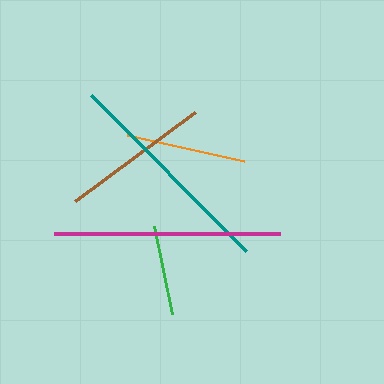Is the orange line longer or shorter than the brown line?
The brown line is longer than the orange line.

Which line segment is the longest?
The magenta line is the longest at approximately 225 pixels.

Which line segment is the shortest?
The green line is the shortest at approximately 90 pixels.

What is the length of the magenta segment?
The magenta segment is approximately 225 pixels long.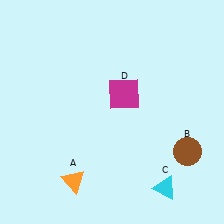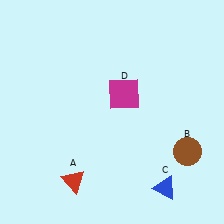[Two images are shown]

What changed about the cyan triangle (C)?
In Image 1, C is cyan. In Image 2, it changed to blue.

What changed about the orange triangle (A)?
In Image 1, A is orange. In Image 2, it changed to red.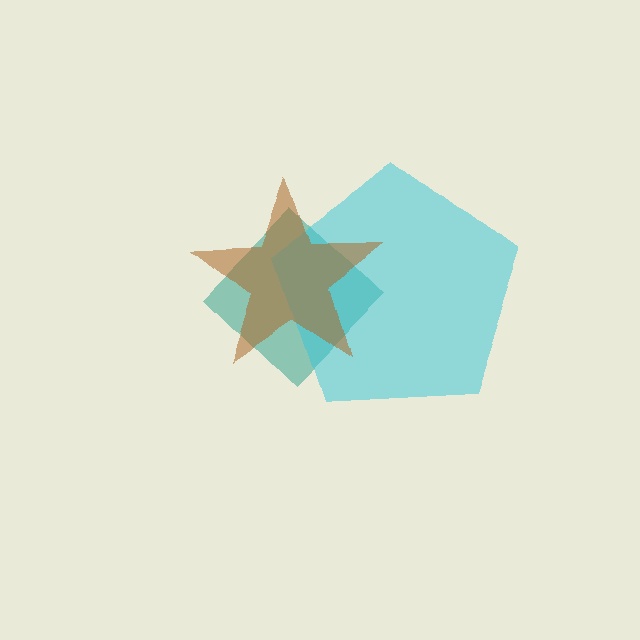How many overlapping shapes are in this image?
There are 3 overlapping shapes in the image.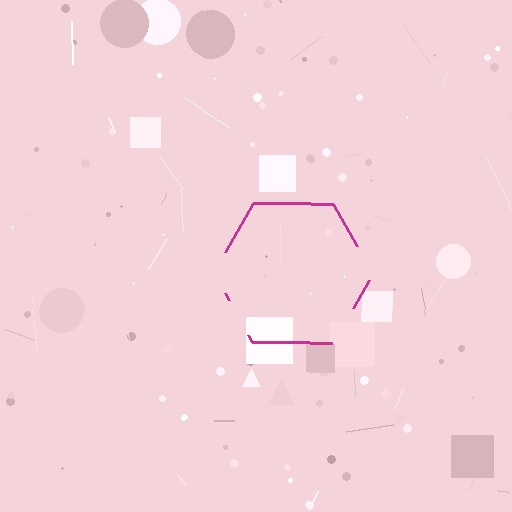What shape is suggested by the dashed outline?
The dashed outline suggests a hexagon.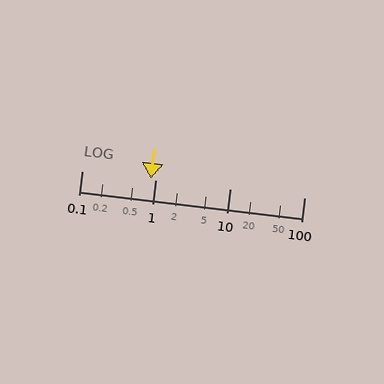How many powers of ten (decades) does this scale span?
The scale spans 3 decades, from 0.1 to 100.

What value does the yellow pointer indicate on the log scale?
The pointer indicates approximately 0.86.